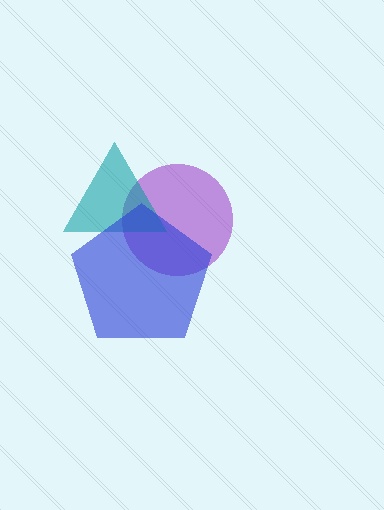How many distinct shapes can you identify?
There are 3 distinct shapes: a purple circle, a teal triangle, a blue pentagon.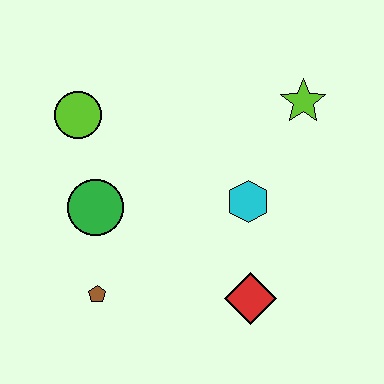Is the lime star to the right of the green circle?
Yes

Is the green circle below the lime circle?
Yes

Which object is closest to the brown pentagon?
The green circle is closest to the brown pentagon.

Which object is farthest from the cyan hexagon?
The lime circle is farthest from the cyan hexagon.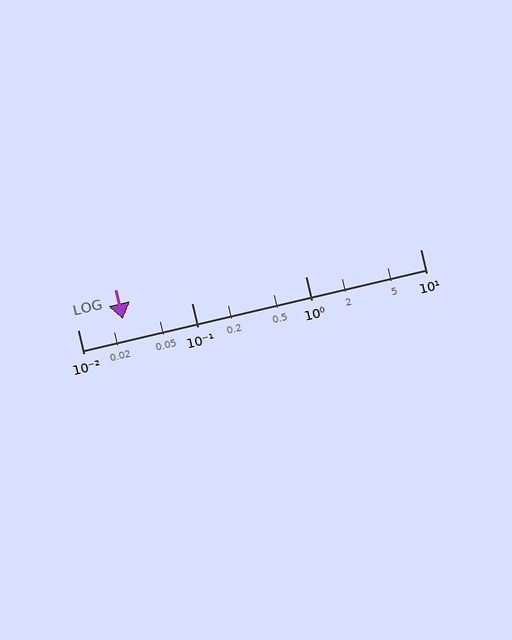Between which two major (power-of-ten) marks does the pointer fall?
The pointer is between 0.01 and 0.1.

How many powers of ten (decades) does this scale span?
The scale spans 3 decades, from 0.01 to 10.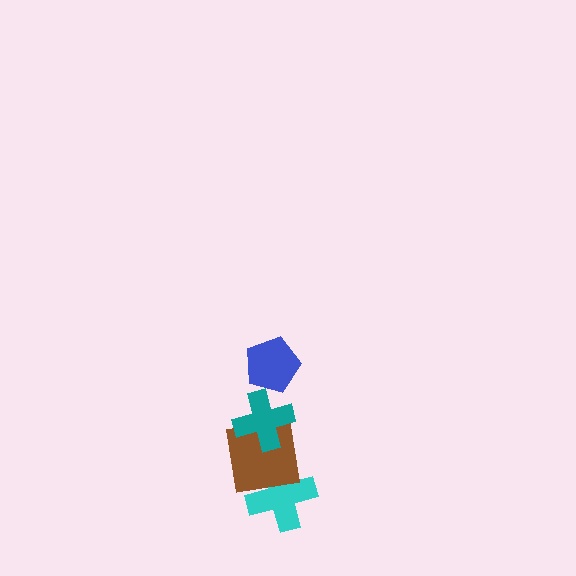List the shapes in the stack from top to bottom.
From top to bottom: the blue pentagon, the teal cross, the brown square, the cyan cross.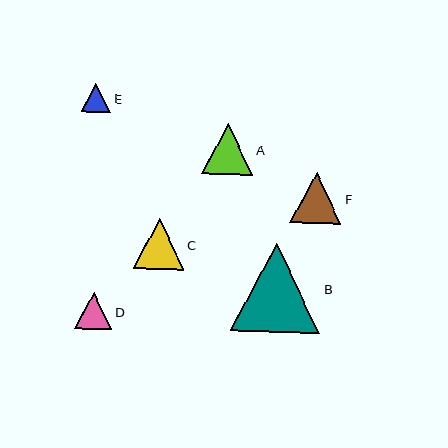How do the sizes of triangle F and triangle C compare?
Triangle F and triangle C are approximately the same size.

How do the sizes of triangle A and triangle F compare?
Triangle A and triangle F are approximately the same size.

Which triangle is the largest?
Triangle B is the largest with a size of approximately 89 pixels.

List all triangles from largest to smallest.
From largest to smallest: B, A, F, C, D, E.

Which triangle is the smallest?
Triangle E is the smallest with a size of approximately 30 pixels.